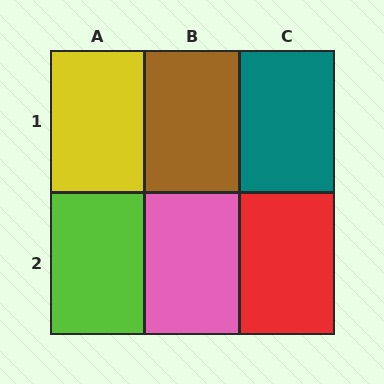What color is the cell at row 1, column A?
Yellow.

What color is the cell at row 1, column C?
Teal.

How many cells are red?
1 cell is red.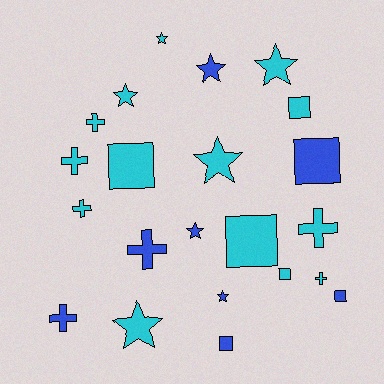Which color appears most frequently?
Cyan, with 14 objects.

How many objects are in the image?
There are 22 objects.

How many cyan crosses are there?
There are 5 cyan crosses.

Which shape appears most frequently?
Star, with 8 objects.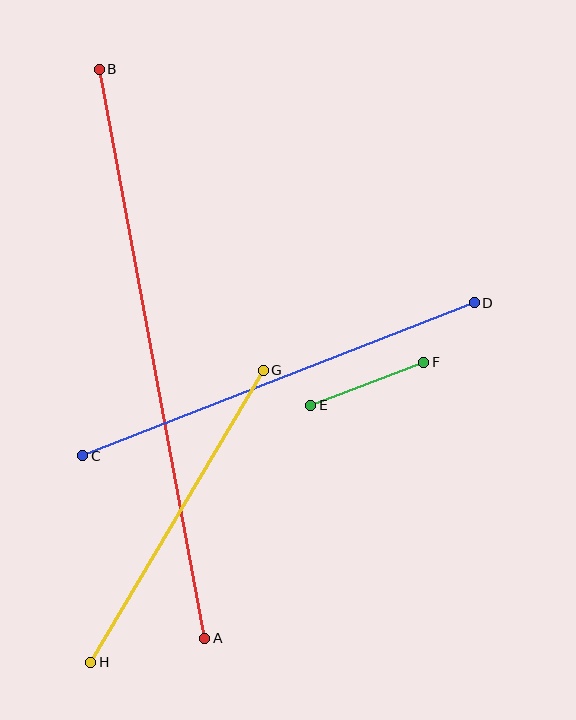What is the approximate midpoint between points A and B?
The midpoint is at approximately (152, 354) pixels.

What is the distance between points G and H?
The distance is approximately 339 pixels.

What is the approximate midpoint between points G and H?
The midpoint is at approximately (177, 516) pixels.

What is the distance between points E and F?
The distance is approximately 121 pixels.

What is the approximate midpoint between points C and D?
The midpoint is at approximately (278, 379) pixels.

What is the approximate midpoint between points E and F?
The midpoint is at approximately (367, 384) pixels.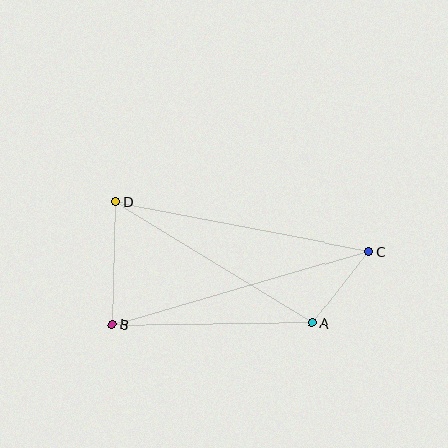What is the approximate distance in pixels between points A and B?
The distance between A and B is approximately 200 pixels.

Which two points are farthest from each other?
Points B and C are farthest from each other.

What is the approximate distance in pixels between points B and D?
The distance between B and D is approximately 123 pixels.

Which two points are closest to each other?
Points A and C are closest to each other.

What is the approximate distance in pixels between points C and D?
The distance between C and D is approximately 258 pixels.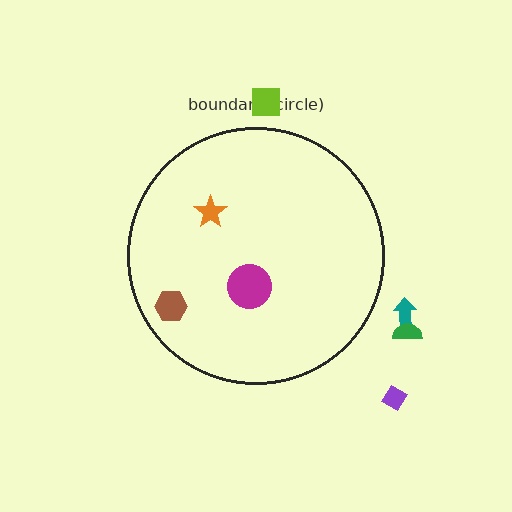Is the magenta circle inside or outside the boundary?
Inside.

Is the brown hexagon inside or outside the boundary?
Inside.